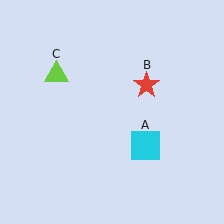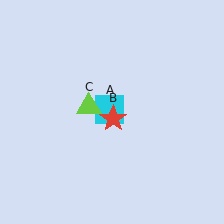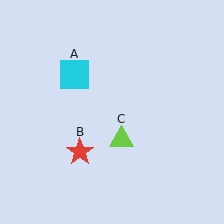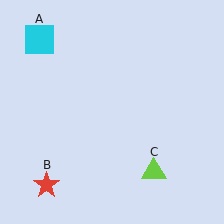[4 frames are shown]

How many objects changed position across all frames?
3 objects changed position: cyan square (object A), red star (object B), lime triangle (object C).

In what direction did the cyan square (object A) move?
The cyan square (object A) moved up and to the left.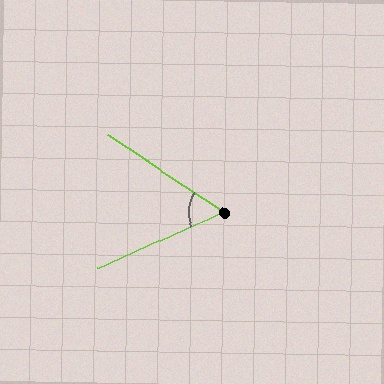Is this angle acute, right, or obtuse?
It is acute.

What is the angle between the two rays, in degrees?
Approximately 58 degrees.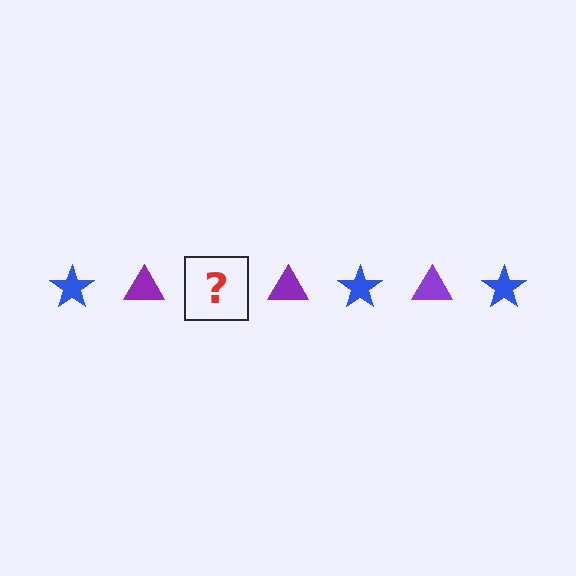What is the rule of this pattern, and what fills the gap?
The rule is that the pattern alternates between blue star and purple triangle. The gap should be filled with a blue star.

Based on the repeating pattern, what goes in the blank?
The blank should be a blue star.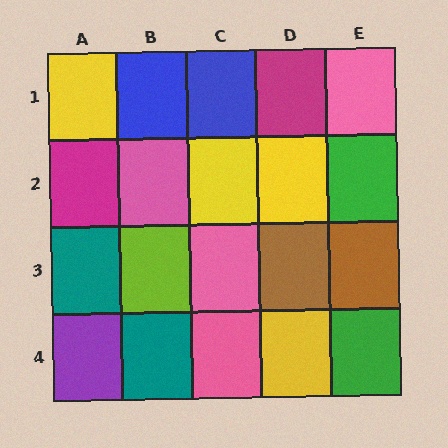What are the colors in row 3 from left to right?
Teal, lime, pink, brown, brown.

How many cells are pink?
4 cells are pink.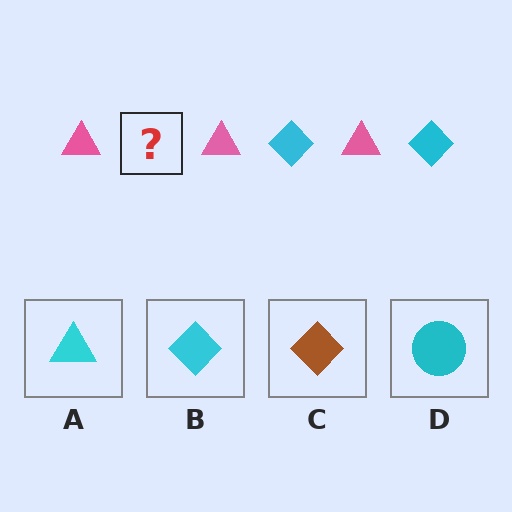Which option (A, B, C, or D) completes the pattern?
B.